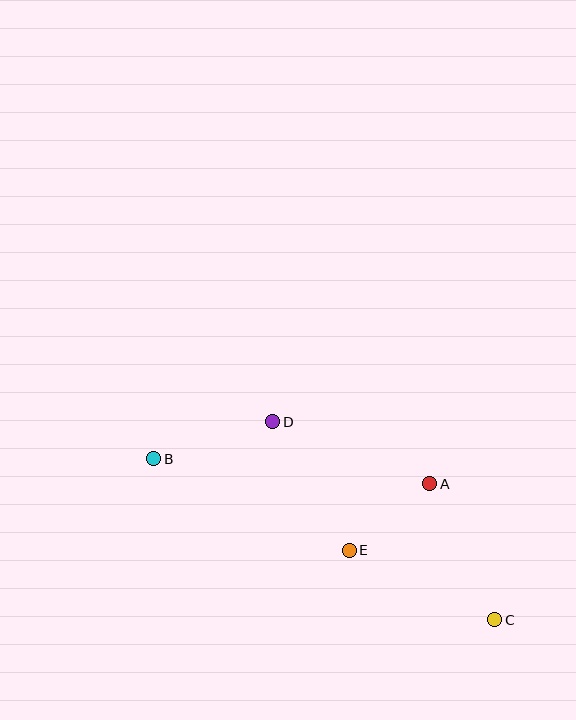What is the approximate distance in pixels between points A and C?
The distance between A and C is approximately 151 pixels.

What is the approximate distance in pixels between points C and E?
The distance between C and E is approximately 161 pixels.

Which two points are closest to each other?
Points A and E are closest to each other.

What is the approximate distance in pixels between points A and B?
The distance between A and B is approximately 277 pixels.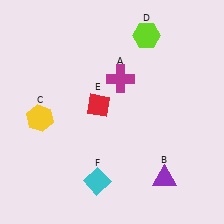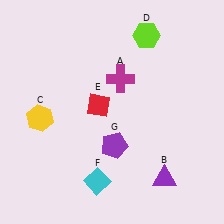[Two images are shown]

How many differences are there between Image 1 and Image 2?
There is 1 difference between the two images.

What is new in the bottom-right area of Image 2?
A purple pentagon (G) was added in the bottom-right area of Image 2.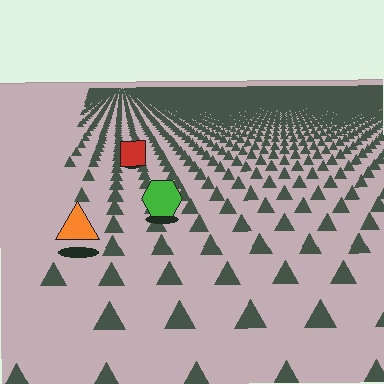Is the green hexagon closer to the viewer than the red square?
Yes. The green hexagon is closer — you can tell from the texture gradient: the ground texture is coarser near it.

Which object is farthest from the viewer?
The red square is farthest from the viewer. It appears smaller and the ground texture around it is denser.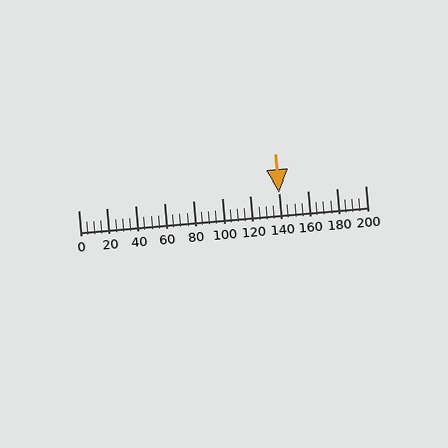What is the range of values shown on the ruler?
The ruler shows values from 0 to 200.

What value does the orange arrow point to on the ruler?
The orange arrow points to approximately 140.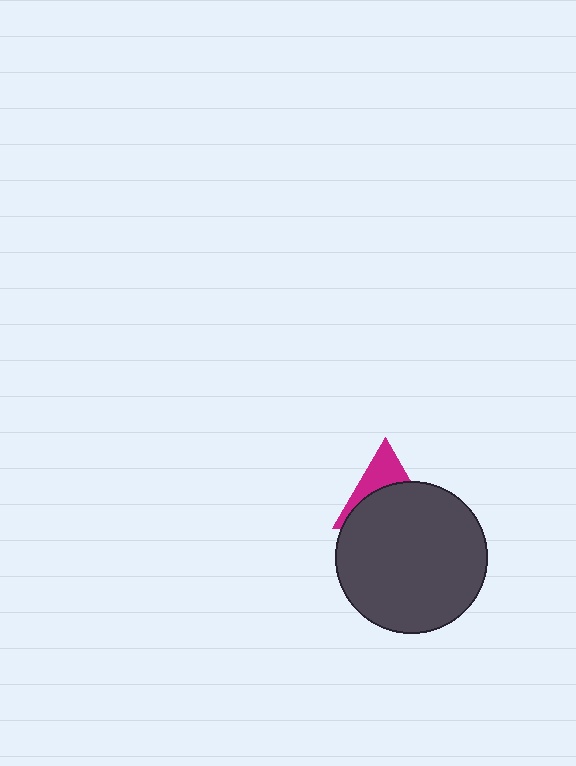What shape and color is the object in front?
The object in front is a dark gray circle.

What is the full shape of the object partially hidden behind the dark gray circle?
The partially hidden object is a magenta triangle.